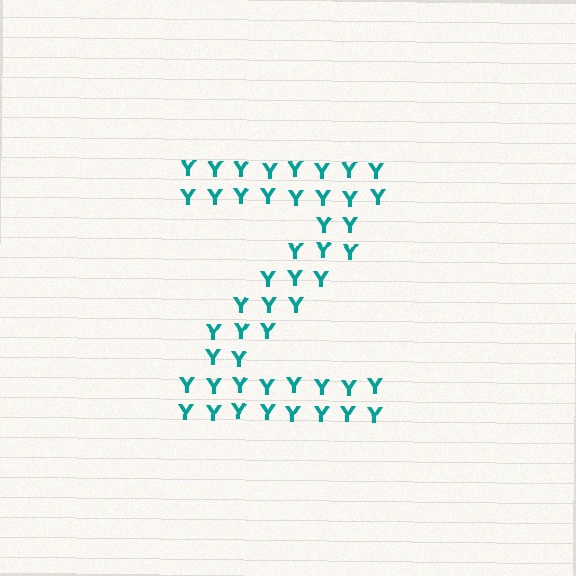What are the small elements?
The small elements are letter Y's.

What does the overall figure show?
The overall figure shows the letter Z.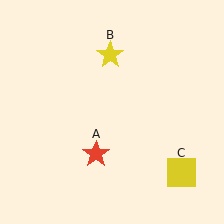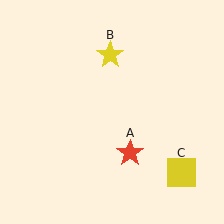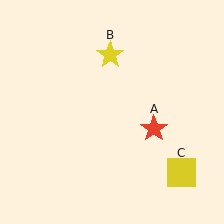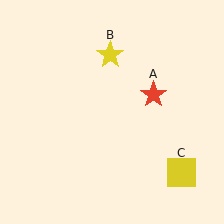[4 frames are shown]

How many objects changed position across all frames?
1 object changed position: red star (object A).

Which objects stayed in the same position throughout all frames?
Yellow star (object B) and yellow square (object C) remained stationary.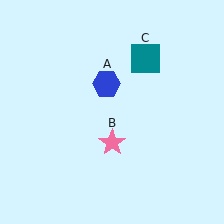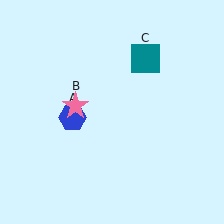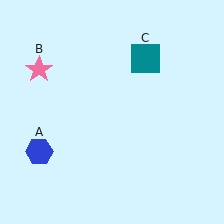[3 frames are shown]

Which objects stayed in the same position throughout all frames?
Teal square (object C) remained stationary.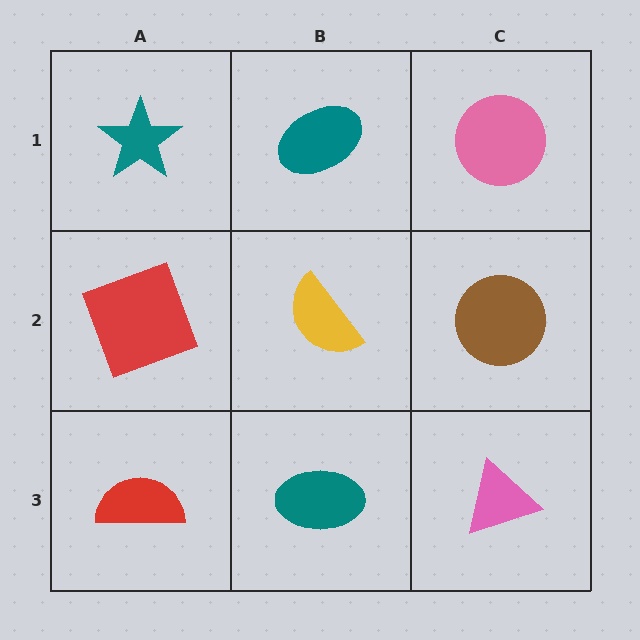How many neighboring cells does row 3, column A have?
2.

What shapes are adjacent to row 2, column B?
A teal ellipse (row 1, column B), a teal ellipse (row 3, column B), a red square (row 2, column A), a brown circle (row 2, column C).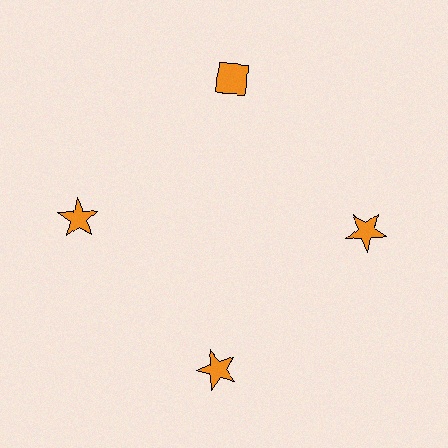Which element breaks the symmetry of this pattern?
The orange diamond at roughly the 12 o'clock position breaks the symmetry. All other shapes are orange stars.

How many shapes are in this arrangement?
There are 4 shapes arranged in a ring pattern.